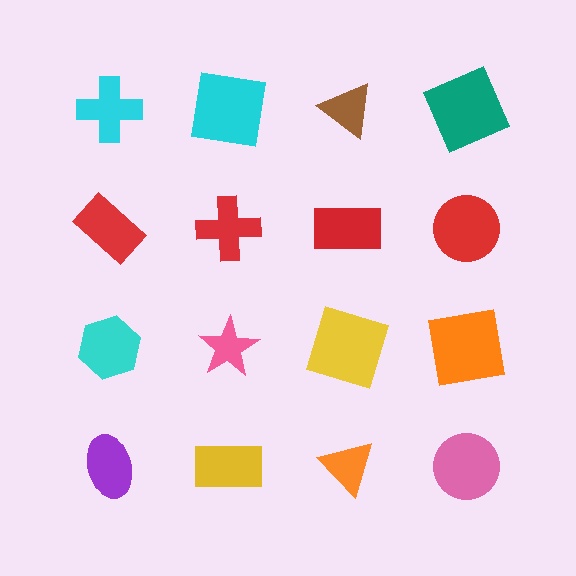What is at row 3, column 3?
A yellow square.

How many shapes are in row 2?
4 shapes.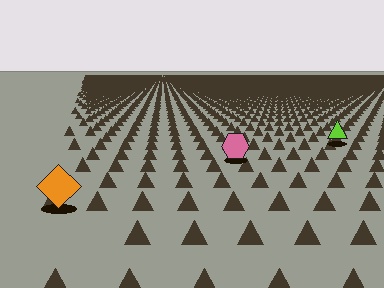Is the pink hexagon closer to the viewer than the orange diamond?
No. The orange diamond is closer — you can tell from the texture gradient: the ground texture is coarser near it.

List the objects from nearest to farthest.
From nearest to farthest: the orange diamond, the pink hexagon, the lime triangle.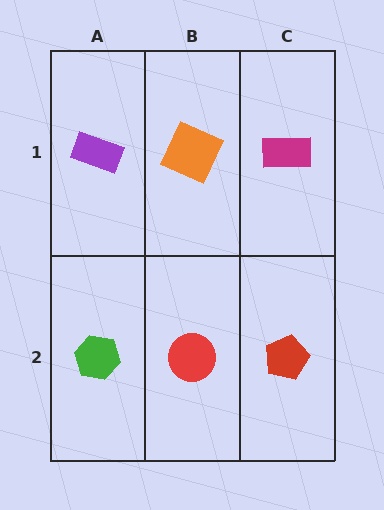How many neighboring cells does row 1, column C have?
2.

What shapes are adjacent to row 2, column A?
A purple rectangle (row 1, column A), a red circle (row 2, column B).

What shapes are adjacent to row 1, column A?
A green hexagon (row 2, column A), an orange square (row 1, column B).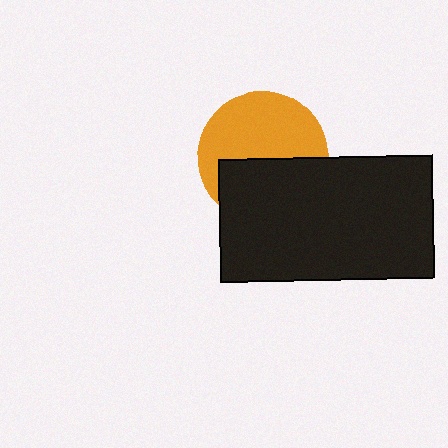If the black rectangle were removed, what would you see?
You would see the complete orange circle.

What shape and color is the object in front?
The object in front is a black rectangle.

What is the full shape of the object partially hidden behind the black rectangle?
The partially hidden object is an orange circle.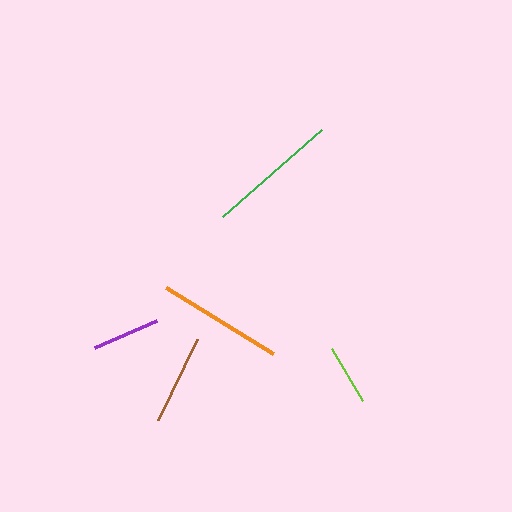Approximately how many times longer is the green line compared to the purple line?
The green line is approximately 2.0 times the length of the purple line.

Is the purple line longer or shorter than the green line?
The green line is longer than the purple line.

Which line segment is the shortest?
The lime line is the shortest at approximately 60 pixels.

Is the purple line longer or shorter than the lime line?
The purple line is longer than the lime line.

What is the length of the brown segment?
The brown segment is approximately 90 pixels long.